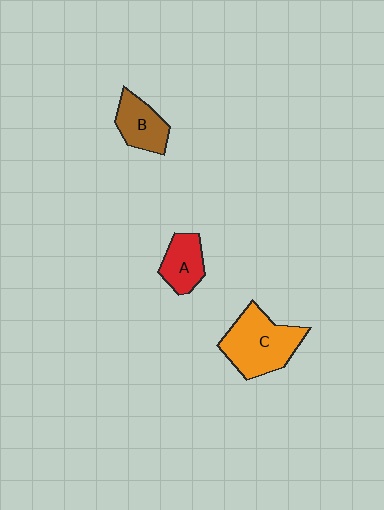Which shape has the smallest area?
Shape A (red).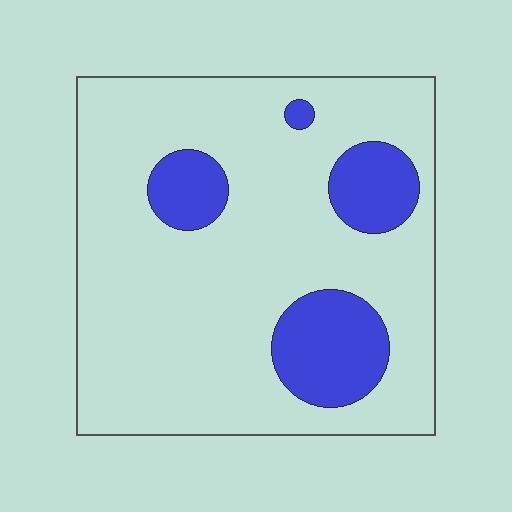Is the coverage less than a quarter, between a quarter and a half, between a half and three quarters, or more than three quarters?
Less than a quarter.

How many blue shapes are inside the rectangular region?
4.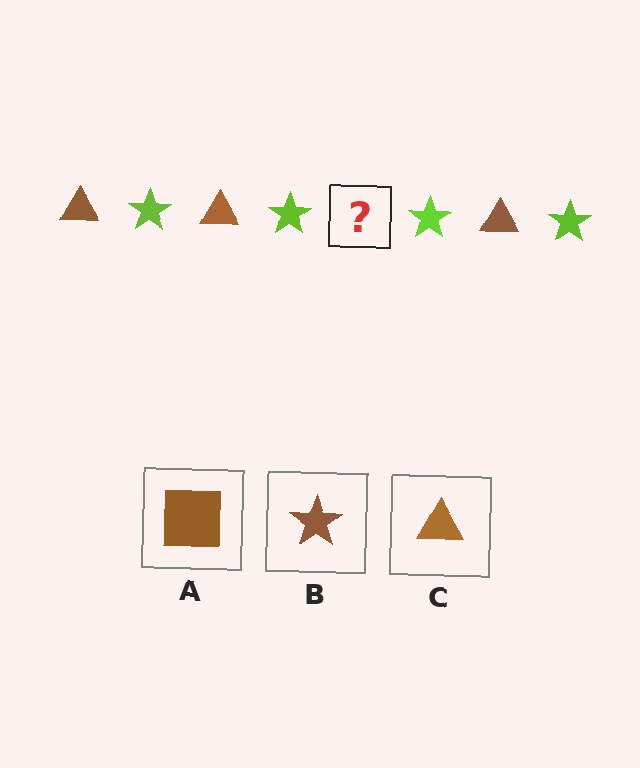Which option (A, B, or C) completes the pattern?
C.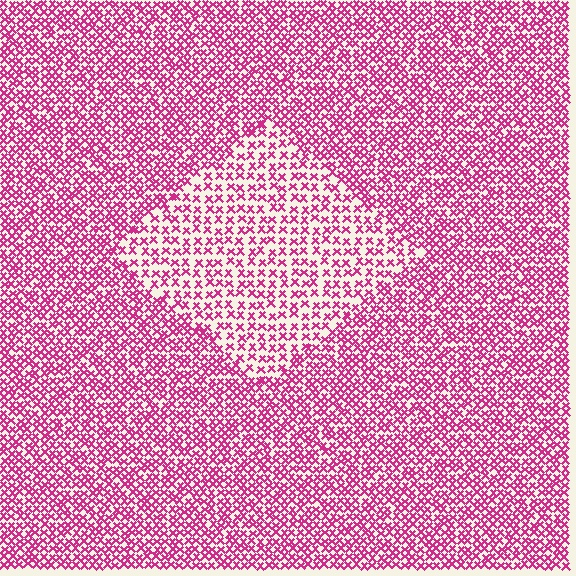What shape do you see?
I see a diamond.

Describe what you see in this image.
The image contains small magenta elements arranged at two different densities. A diamond-shaped region is visible where the elements are less densely packed than the surrounding area.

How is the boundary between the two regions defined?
The boundary is defined by a change in element density (approximately 1.8x ratio). All elements are the same color, size, and shape.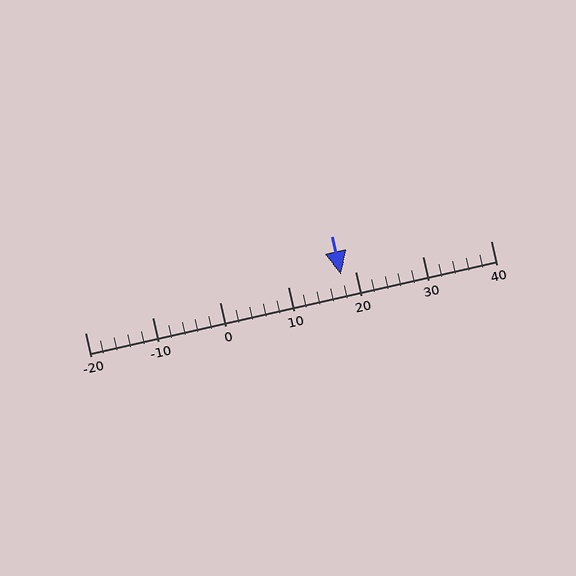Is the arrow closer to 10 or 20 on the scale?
The arrow is closer to 20.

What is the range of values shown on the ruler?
The ruler shows values from -20 to 40.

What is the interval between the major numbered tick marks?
The major tick marks are spaced 10 units apart.